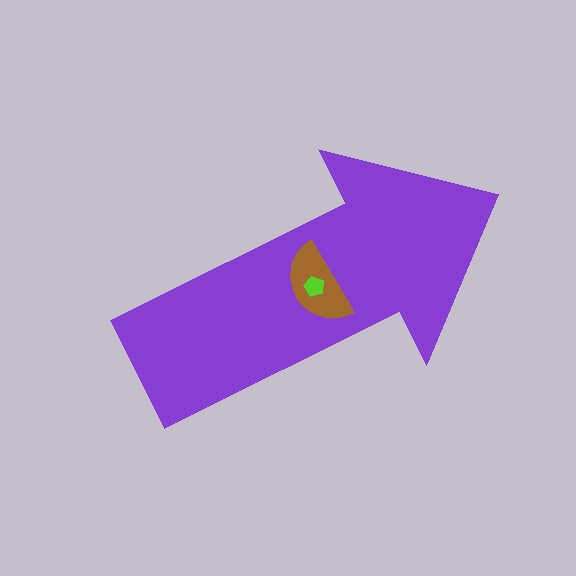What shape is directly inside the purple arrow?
The brown semicircle.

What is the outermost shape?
The purple arrow.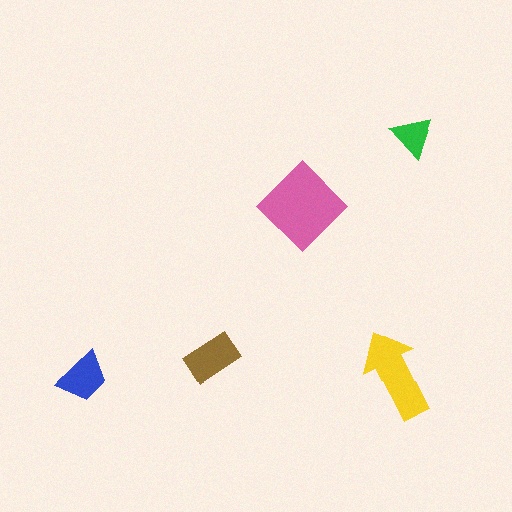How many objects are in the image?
There are 5 objects in the image.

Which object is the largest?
The pink diamond.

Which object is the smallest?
The green triangle.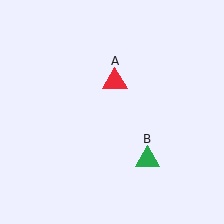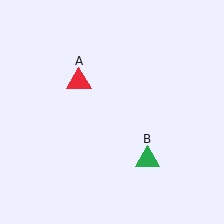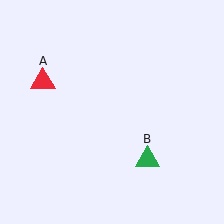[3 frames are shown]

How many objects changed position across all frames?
1 object changed position: red triangle (object A).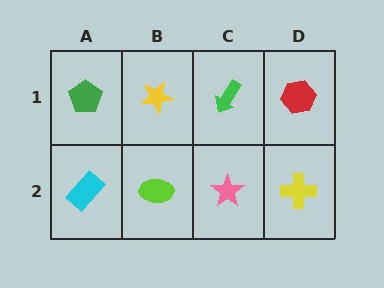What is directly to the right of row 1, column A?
A yellow star.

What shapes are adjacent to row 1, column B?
A lime ellipse (row 2, column B), a green pentagon (row 1, column A), a green arrow (row 1, column C).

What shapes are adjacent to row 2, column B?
A yellow star (row 1, column B), a cyan rectangle (row 2, column A), a pink star (row 2, column C).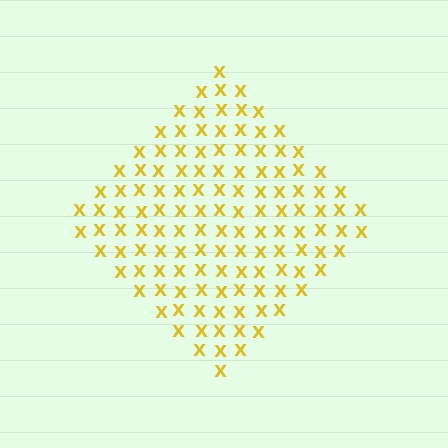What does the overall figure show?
The overall figure shows a diamond.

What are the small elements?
The small elements are letter X's.